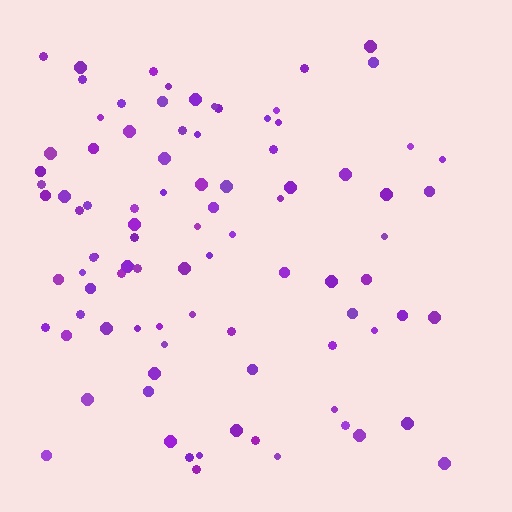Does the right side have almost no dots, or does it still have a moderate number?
Still a moderate number, just noticeably fewer than the left.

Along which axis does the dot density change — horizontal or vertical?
Horizontal.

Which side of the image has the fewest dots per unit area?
The right.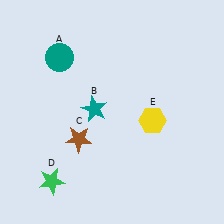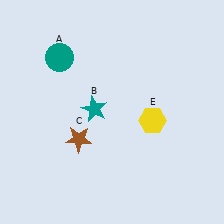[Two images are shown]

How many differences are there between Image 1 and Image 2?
There is 1 difference between the two images.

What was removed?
The green star (D) was removed in Image 2.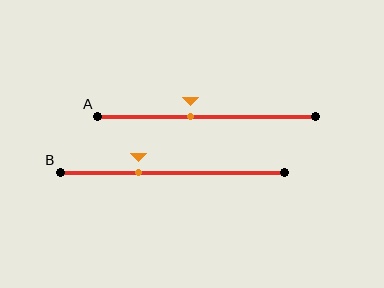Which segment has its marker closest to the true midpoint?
Segment A has its marker closest to the true midpoint.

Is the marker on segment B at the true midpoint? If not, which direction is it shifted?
No, the marker on segment B is shifted to the left by about 15% of the segment length.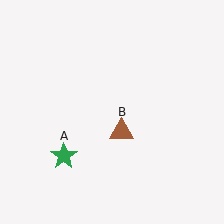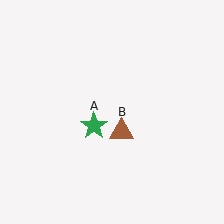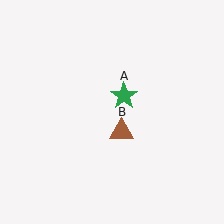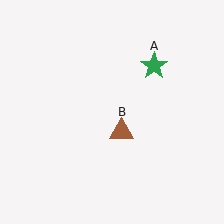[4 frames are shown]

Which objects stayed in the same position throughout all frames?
Brown triangle (object B) remained stationary.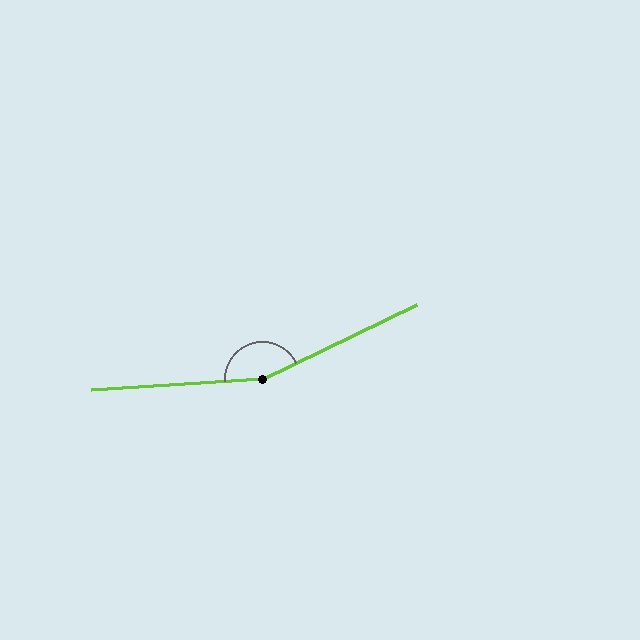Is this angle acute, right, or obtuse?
It is obtuse.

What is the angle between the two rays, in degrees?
Approximately 158 degrees.